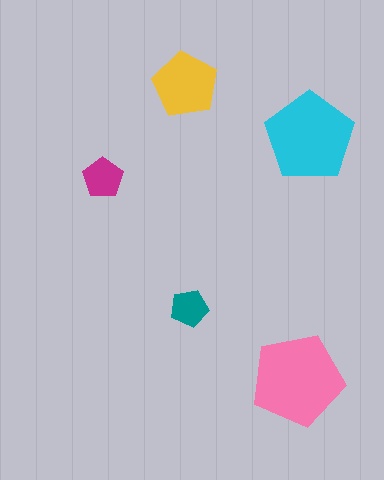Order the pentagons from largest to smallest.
the pink one, the cyan one, the yellow one, the magenta one, the teal one.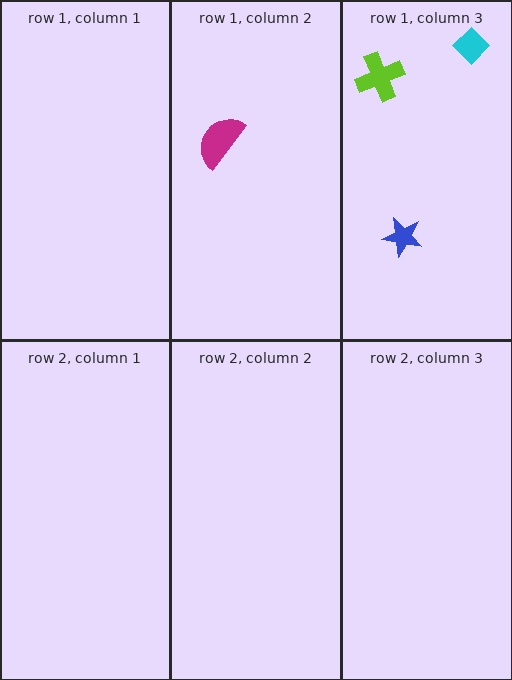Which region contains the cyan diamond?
The row 1, column 3 region.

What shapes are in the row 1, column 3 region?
The lime cross, the cyan diamond, the blue star.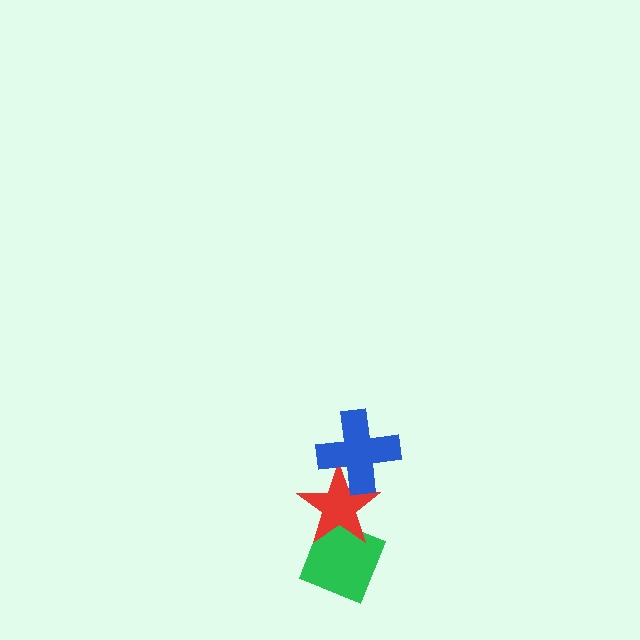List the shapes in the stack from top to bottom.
From top to bottom: the blue cross, the red star, the green diamond.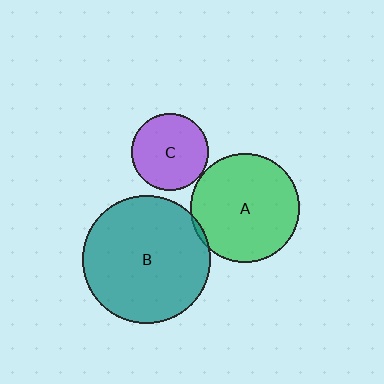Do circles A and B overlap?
Yes.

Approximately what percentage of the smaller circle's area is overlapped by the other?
Approximately 5%.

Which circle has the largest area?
Circle B (teal).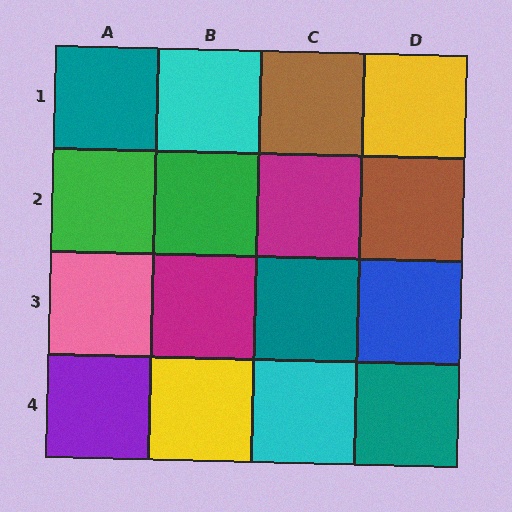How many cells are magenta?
2 cells are magenta.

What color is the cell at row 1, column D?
Yellow.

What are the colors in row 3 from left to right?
Pink, magenta, teal, blue.